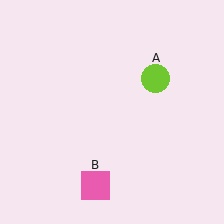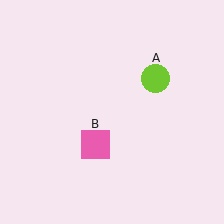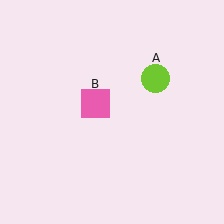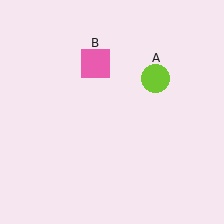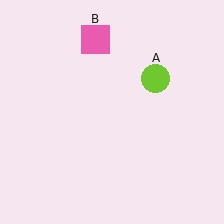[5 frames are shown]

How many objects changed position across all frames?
1 object changed position: pink square (object B).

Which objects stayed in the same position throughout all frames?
Lime circle (object A) remained stationary.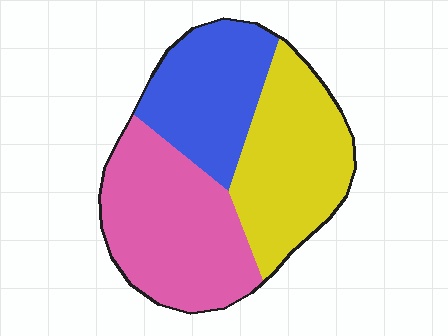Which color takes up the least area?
Blue, at roughly 25%.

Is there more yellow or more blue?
Yellow.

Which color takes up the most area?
Pink, at roughly 40%.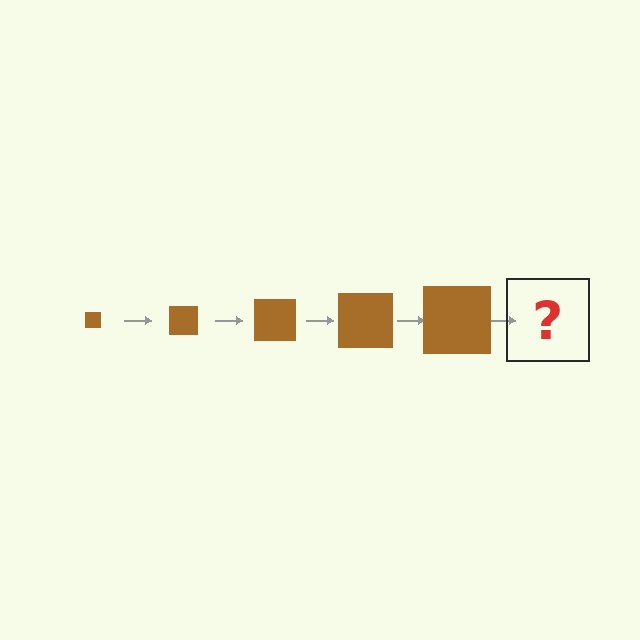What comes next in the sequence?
The next element should be a brown square, larger than the previous one.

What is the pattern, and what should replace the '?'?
The pattern is that the square gets progressively larger each step. The '?' should be a brown square, larger than the previous one.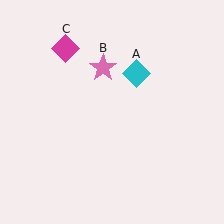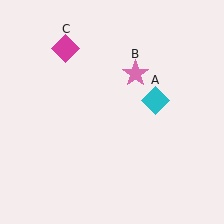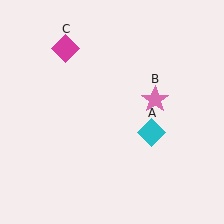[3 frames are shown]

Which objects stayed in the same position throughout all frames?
Magenta diamond (object C) remained stationary.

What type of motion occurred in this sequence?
The cyan diamond (object A), pink star (object B) rotated clockwise around the center of the scene.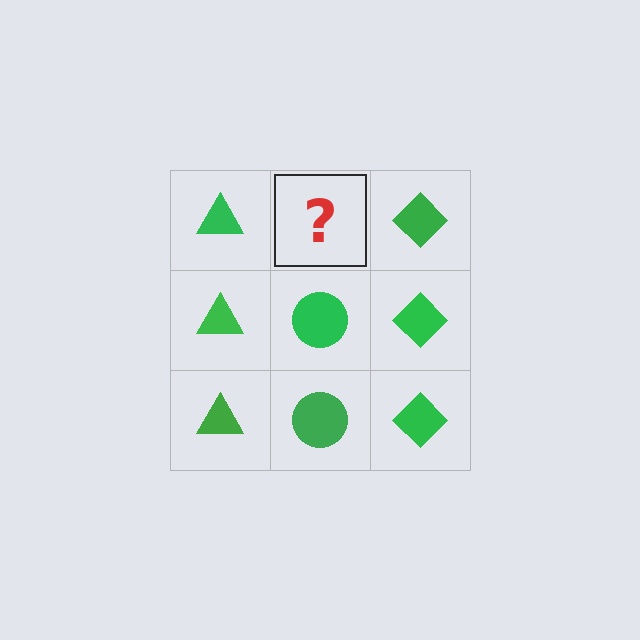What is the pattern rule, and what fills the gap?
The rule is that each column has a consistent shape. The gap should be filled with a green circle.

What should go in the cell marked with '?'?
The missing cell should contain a green circle.